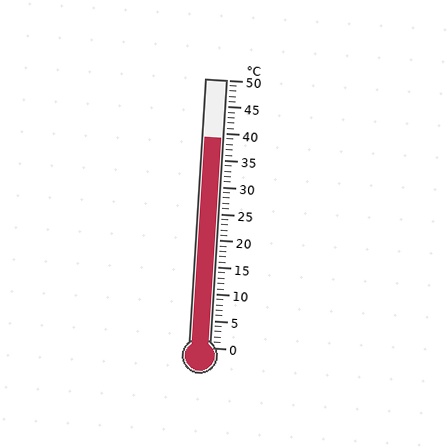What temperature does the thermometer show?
The thermometer shows approximately 39°C.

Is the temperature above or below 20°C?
The temperature is above 20°C.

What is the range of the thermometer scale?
The thermometer scale ranges from 0°C to 50°C.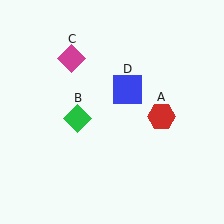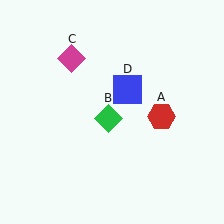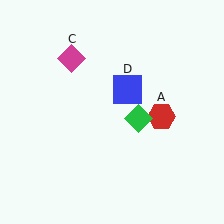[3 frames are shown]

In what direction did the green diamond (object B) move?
The green diamond (object B) moved right.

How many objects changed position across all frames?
1 object changed position: green diamond (object B).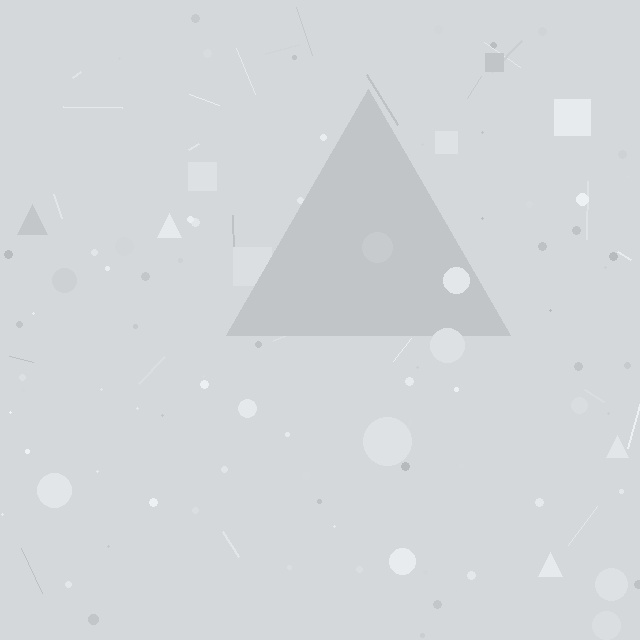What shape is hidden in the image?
A triangle is hidden in the image.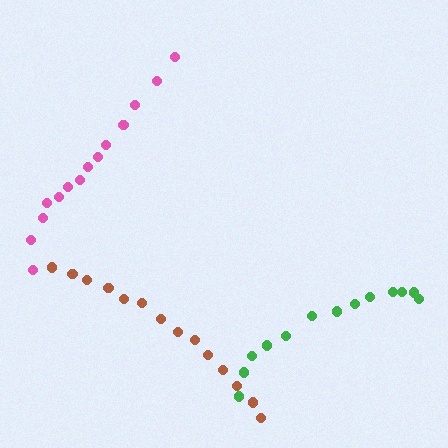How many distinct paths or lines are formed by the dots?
There are 3 distinct paths.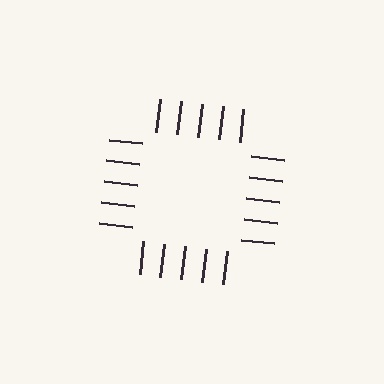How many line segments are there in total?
20 — 5 along each of the 4 edges.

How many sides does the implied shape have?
4 sides — the line-ends trace a square.